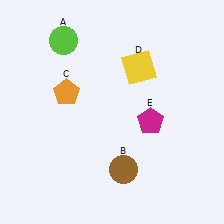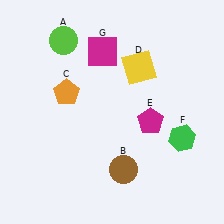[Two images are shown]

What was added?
A green hexagon (F), a magenta square (G) were added in Image 2.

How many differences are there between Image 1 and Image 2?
There are 2 differences between the two images.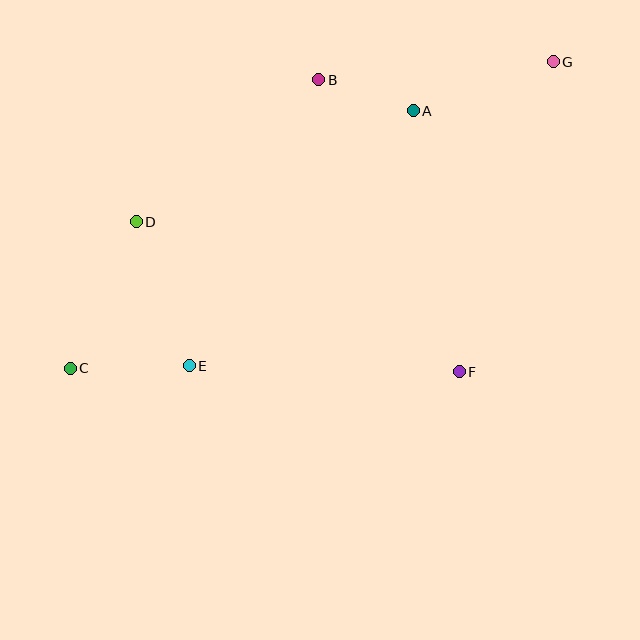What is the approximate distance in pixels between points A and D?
The distance between A and D is approximately 299 pixels.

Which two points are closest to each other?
Points A and B are closest to each other.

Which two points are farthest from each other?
Points C and G are farthest from each other.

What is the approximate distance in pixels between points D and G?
The distance between D and G is approximately 447 pixels.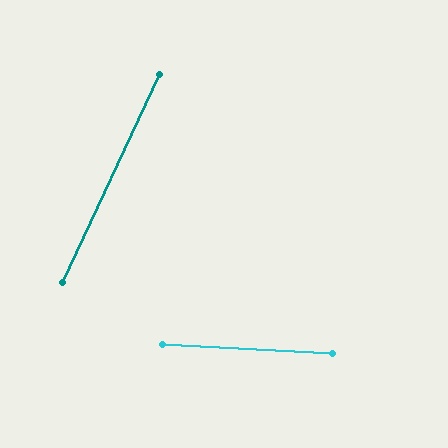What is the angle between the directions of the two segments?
Approximately 68 degrees.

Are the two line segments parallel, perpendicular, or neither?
Neither parallel nor perpendicular — they differ by about 68°.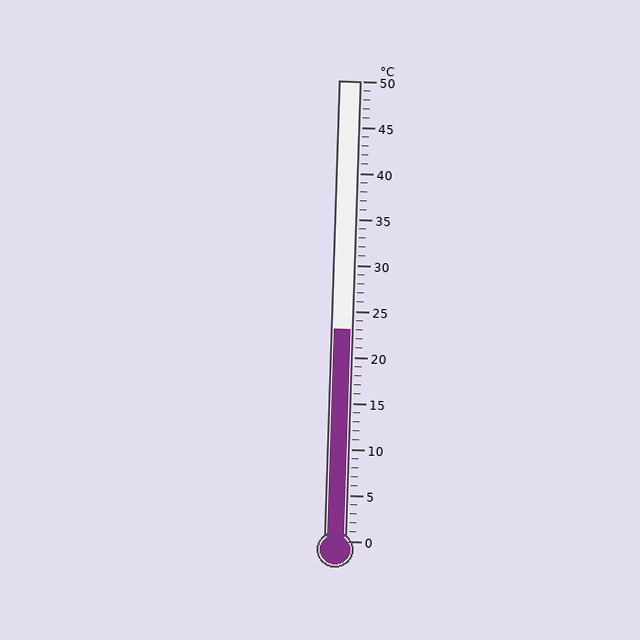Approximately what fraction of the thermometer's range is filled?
The thermometer is filled to approximately 45% of its range.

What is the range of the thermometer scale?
The thermometer scale ranges from 0°C to 50°C.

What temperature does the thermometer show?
The thermometer shows approximately 23°C.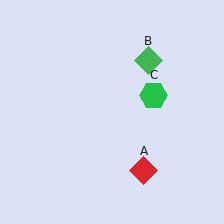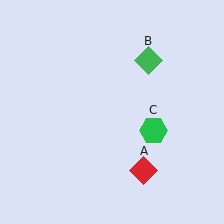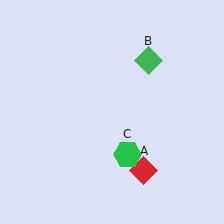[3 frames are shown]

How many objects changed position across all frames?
1 object changed position: green hexagon (object C).